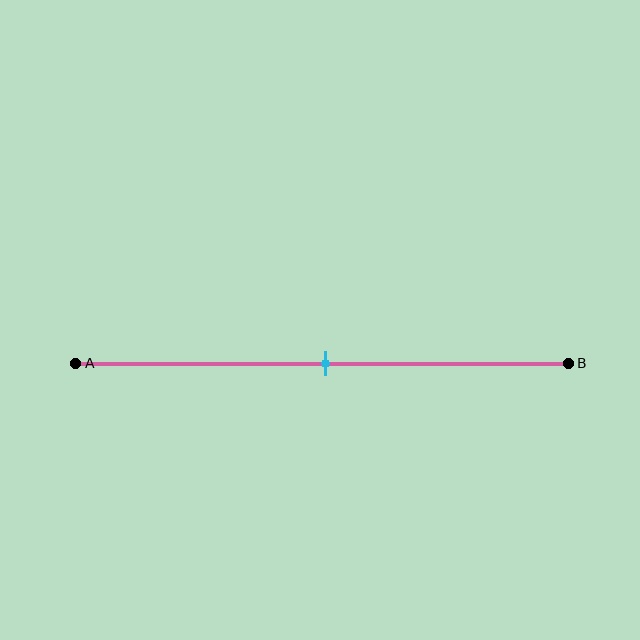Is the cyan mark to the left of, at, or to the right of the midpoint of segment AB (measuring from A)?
The cyan mark is approximately at the midpoint of segment AB.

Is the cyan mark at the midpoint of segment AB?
Yes, the mark is approximately at the midpoint.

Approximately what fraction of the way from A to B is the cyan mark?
The cyan mark is approximately 50% of the way from A to B.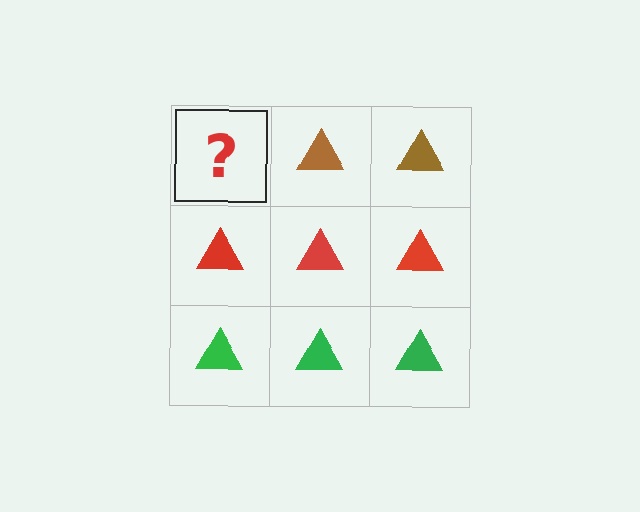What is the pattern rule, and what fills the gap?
The rule is that each row has a consistent color. The gap should be filled with a brown triangle.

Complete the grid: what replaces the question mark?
The question mark should be replaced with a brown triangle.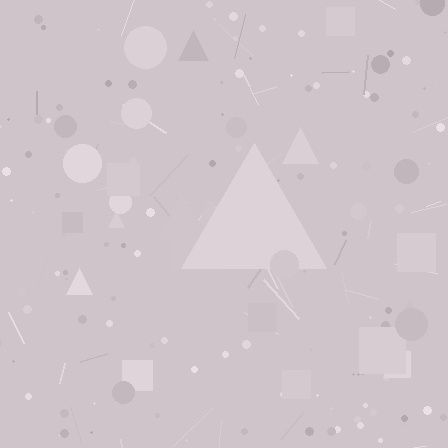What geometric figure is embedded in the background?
A triangle is embedded in the background.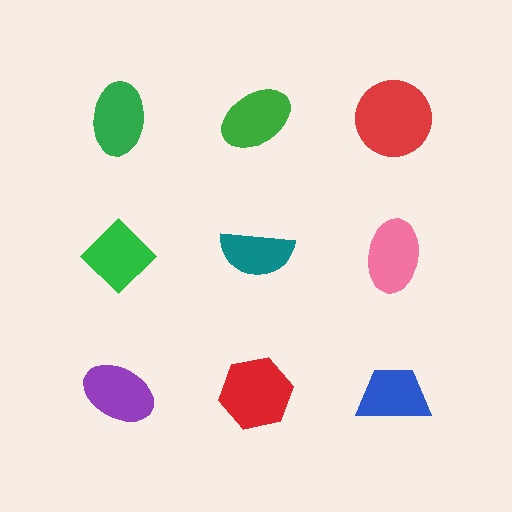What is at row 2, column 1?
A green diamond.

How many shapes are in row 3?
3 shapes.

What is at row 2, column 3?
A pink ellipse.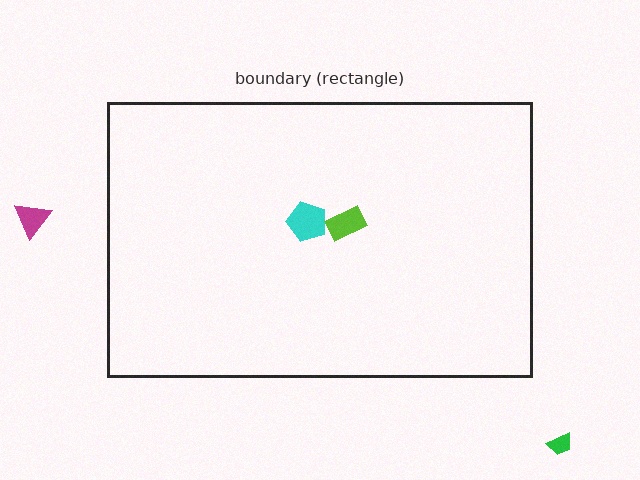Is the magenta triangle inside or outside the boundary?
Outside.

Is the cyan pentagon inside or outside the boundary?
Inside.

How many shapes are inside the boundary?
2 inside, 2 outside.